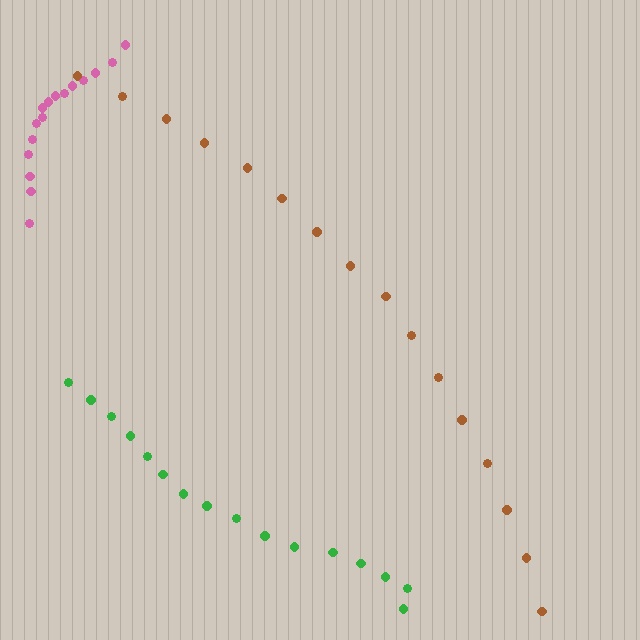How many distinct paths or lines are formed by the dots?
There are 3 distinct paths.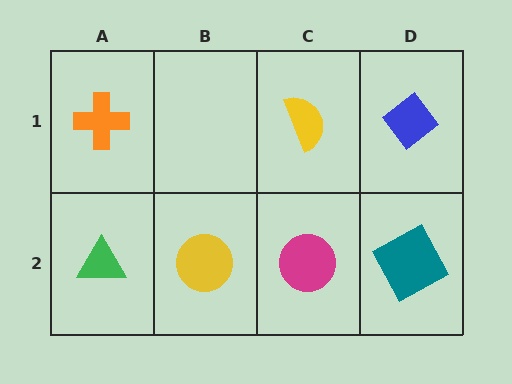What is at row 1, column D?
A blue diamond.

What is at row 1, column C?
A yellow semicircle.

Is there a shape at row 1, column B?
No, that cell is empty.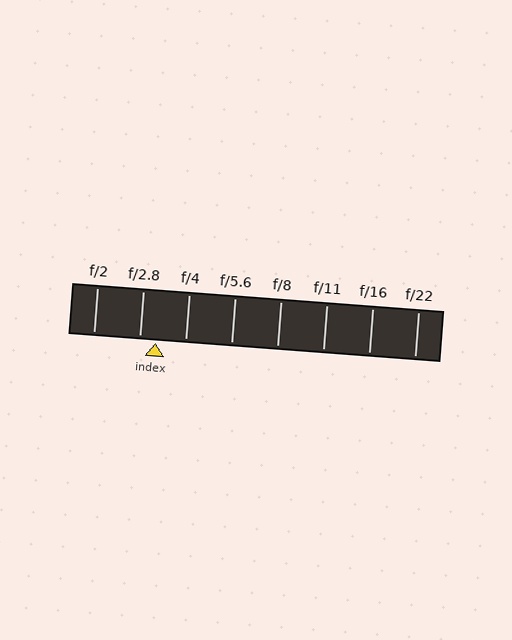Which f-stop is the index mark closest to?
The index mark is closest to f/2.8.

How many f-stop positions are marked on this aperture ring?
There are 8 f-stop positions marked.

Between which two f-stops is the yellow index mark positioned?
The index mark is between f/2.8 and f/4.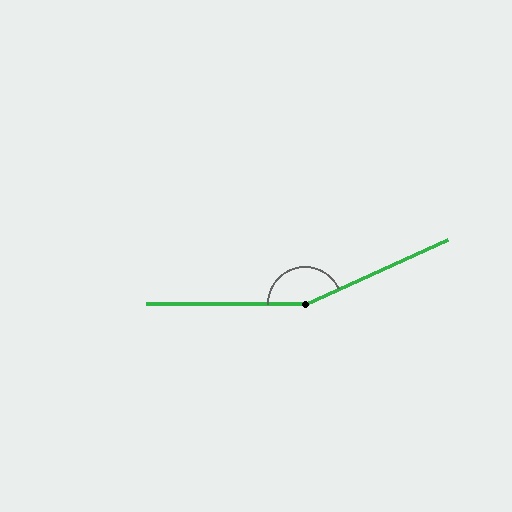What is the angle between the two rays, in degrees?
Approximately 156 degrees.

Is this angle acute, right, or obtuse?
It is obtuse.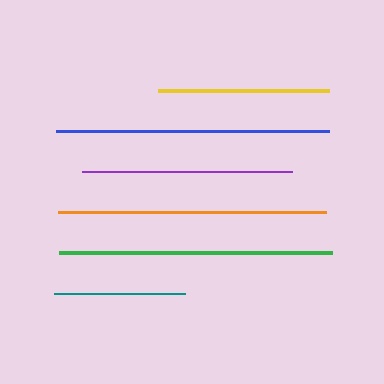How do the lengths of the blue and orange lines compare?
The blue and orange lines are approximately the same length.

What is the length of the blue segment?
The blue segment is approximately 273 pixels long.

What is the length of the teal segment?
The teal segment is approximately 130 pixels long.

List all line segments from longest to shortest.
From longest to shortest: blue, green, orange, purple, yellow, teal.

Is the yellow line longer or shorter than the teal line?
The yellow line is longer than the teal line.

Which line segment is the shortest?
The teal line is the shortest at approximately 130 pixels.